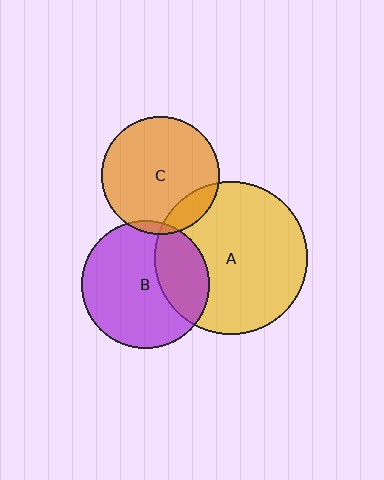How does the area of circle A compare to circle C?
Approximately 1.7 times.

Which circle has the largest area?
Circle A (yellow).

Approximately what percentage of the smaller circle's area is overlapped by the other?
Approximately 5%.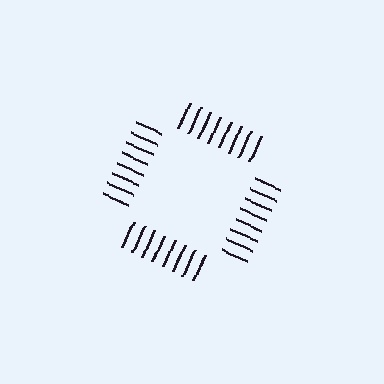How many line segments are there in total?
32 — 8 along each of the 4 edges.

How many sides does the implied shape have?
4 sides — the line-ends trace a square.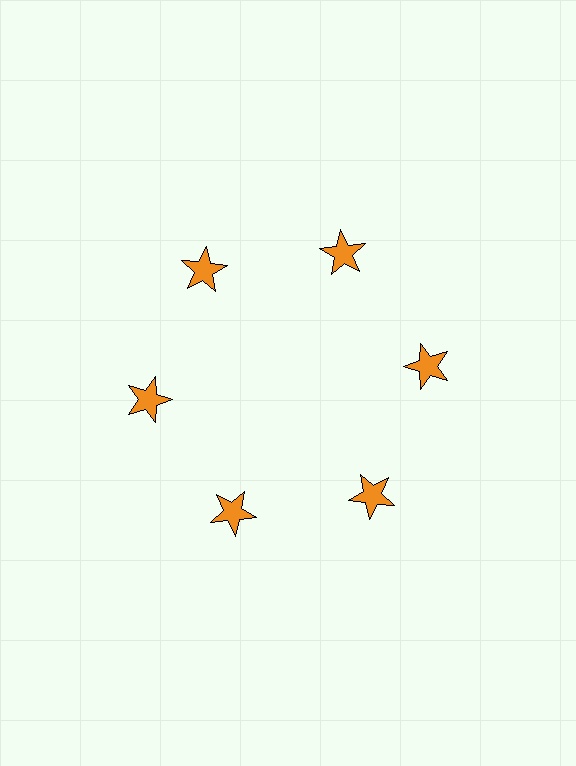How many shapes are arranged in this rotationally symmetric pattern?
There are 6 shapes, arranged in 6 groups of 1.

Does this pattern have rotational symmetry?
Yes, this pattern has 6-fold rotational symmetry. It looks the same after rotating 60 degrees around the center.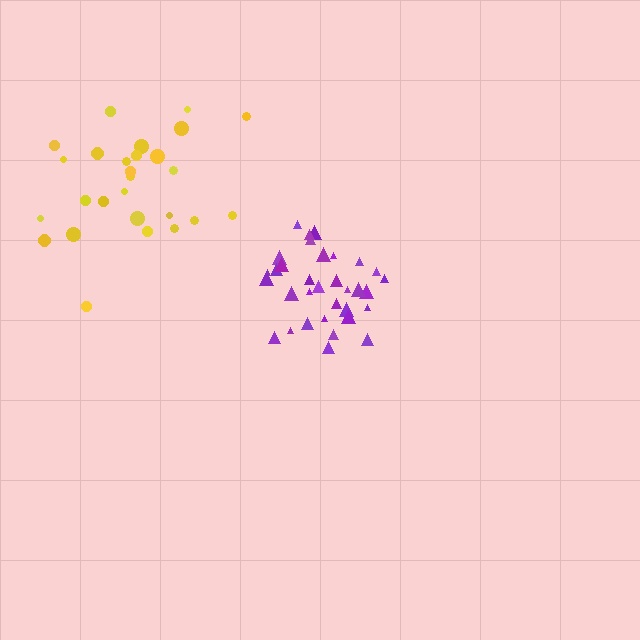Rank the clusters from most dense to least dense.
purple, yellow.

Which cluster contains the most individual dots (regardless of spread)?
Purple (33).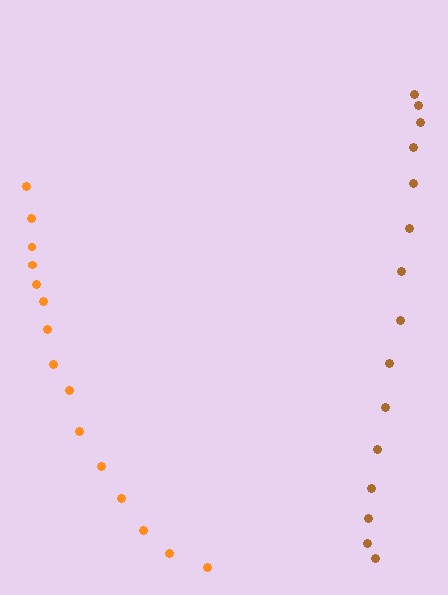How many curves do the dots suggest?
There are 2 distinct paths.